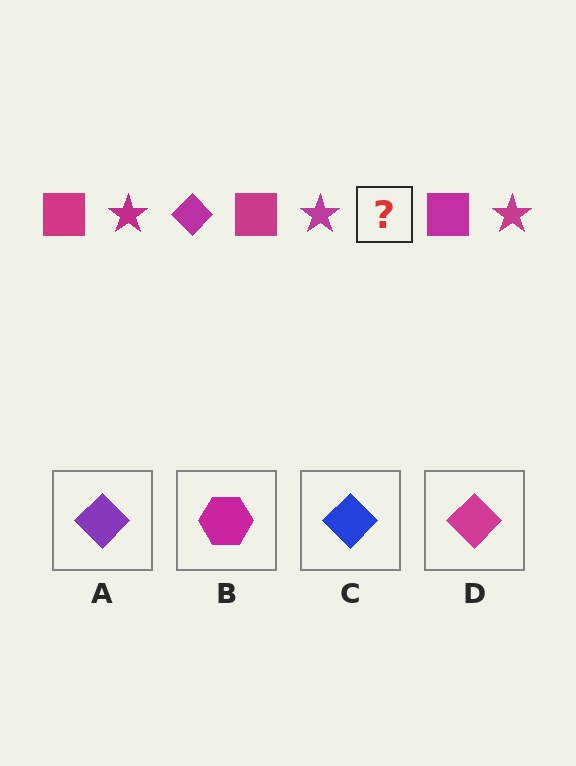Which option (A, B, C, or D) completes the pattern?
D.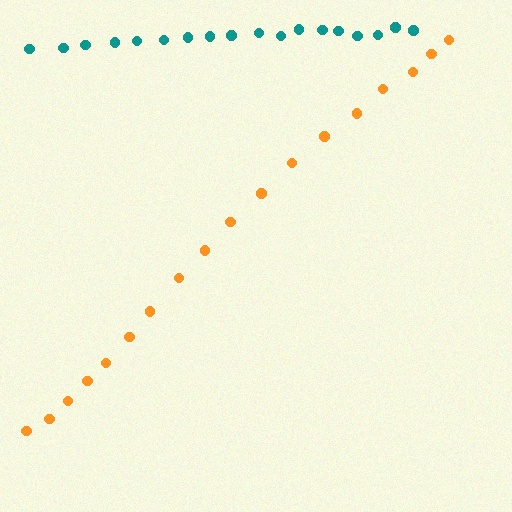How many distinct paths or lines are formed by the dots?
There are 2 distinct paths.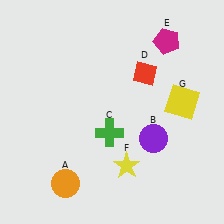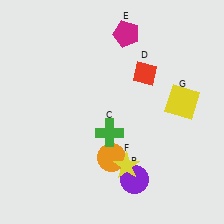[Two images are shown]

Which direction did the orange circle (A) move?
The orange circle (A) moved right.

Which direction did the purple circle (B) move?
The purple circle (B) moved down.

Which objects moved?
The objects that moved are: the orange circle (A), the purple circle (B), the magenta pentagon (E).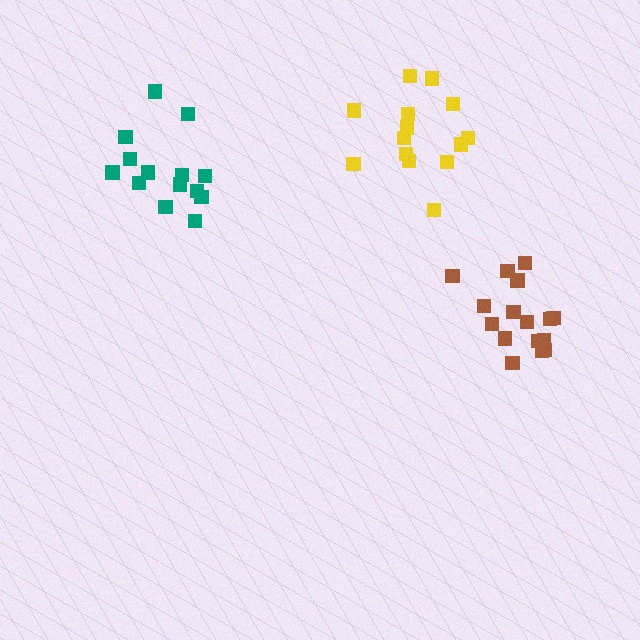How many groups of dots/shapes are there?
There are 3 groups.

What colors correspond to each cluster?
The clusters are colored: brown, teal, yellow.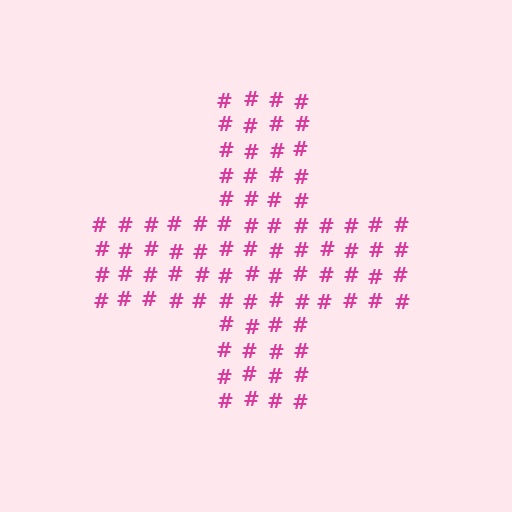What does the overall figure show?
The overall figure shows a cross.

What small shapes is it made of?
It is made of small hash symbols.